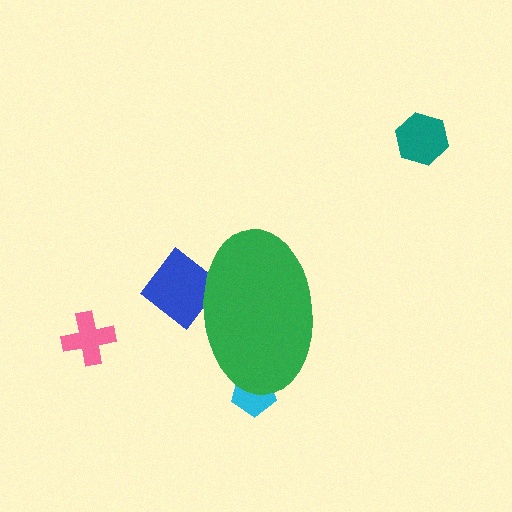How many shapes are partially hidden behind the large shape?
2 shapes are partially hidden.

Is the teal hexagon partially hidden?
No, the teal hexagon is fully visible.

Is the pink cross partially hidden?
No, the pink cross is fully visible.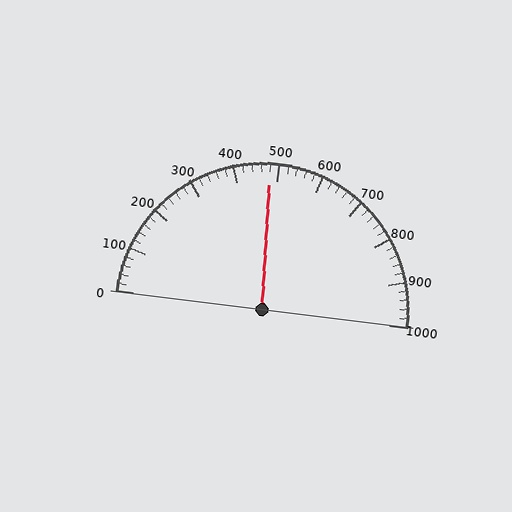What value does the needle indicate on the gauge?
The needle indicates approximately 480.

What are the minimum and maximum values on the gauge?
The gauge ranges from 0 to 1000.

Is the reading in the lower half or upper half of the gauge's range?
The reading is in the lower half of the range (0 to 1000).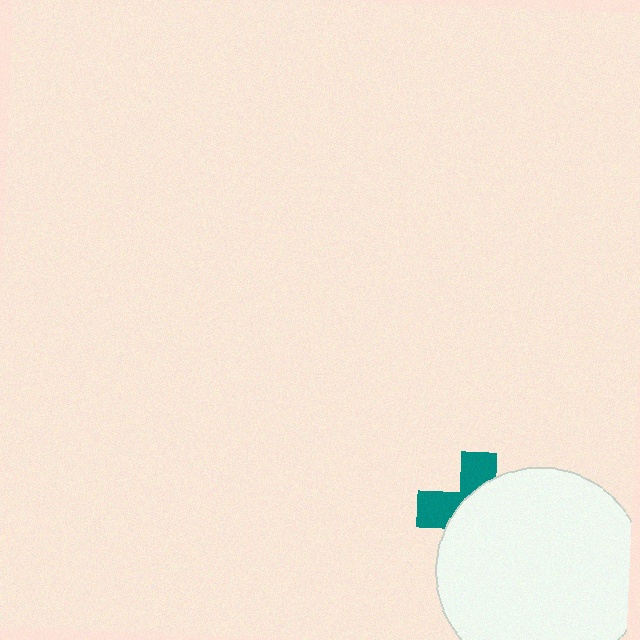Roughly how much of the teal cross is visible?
A small part of it is visible (roughly 36%).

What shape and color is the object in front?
The object in front is a white circle.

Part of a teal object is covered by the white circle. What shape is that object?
It is a cross.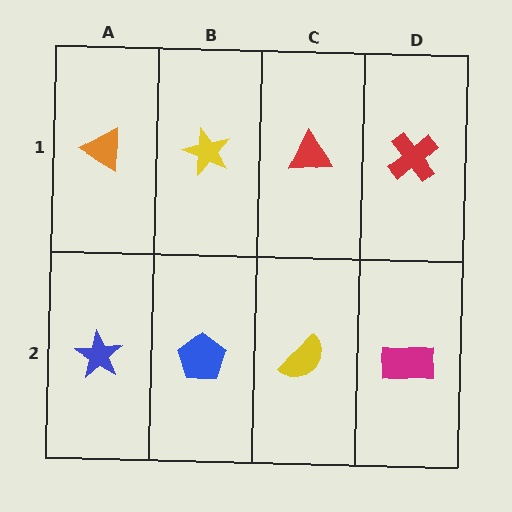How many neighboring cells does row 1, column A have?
2.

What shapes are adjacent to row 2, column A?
An orange triangle (row 1, column A), a blue pentagon (row 2, column B).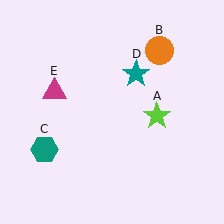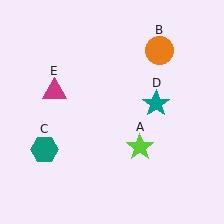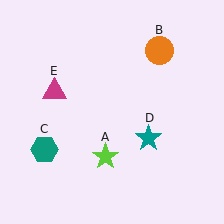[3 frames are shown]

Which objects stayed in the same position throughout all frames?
Orange circle (object B) and teal hexagon (object C) and magenta triangle (object E) remained stationary.